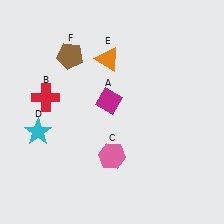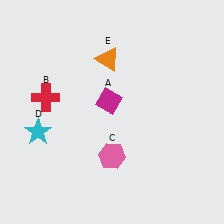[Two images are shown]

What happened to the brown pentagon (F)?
The brown pentagon (F) was removed in Image 2. It was in the top-left area of Image 1.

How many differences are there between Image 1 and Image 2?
There is 1 difference between the two images.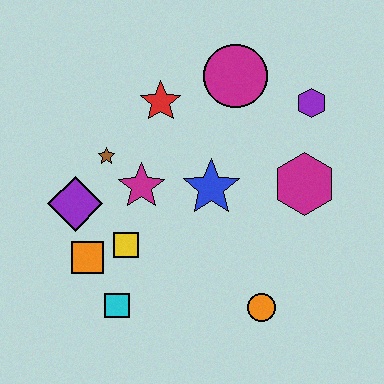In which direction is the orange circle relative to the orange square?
The orange circle is to the right of the orange square.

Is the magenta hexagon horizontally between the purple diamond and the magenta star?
No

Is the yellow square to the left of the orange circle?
Yes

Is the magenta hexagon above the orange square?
Yes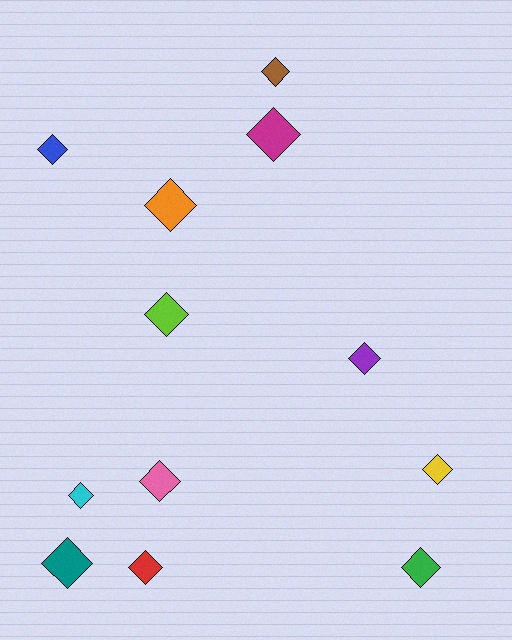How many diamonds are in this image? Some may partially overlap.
There are 12 diamonds.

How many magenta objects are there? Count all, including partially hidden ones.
There is 1 magenta object.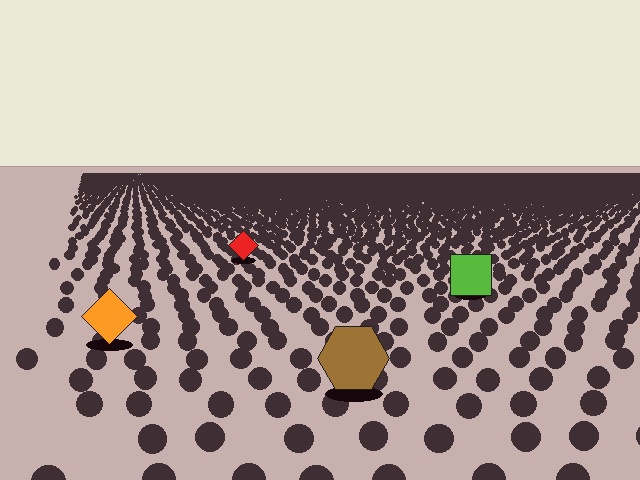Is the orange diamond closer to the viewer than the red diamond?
Yes. The orange diamond is closer — you can tell from the texture gradient: the ground texture is coarser near it.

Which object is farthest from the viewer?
The red diamond is farthest from the viewer. It appears smaller and the ground texture around it is denser.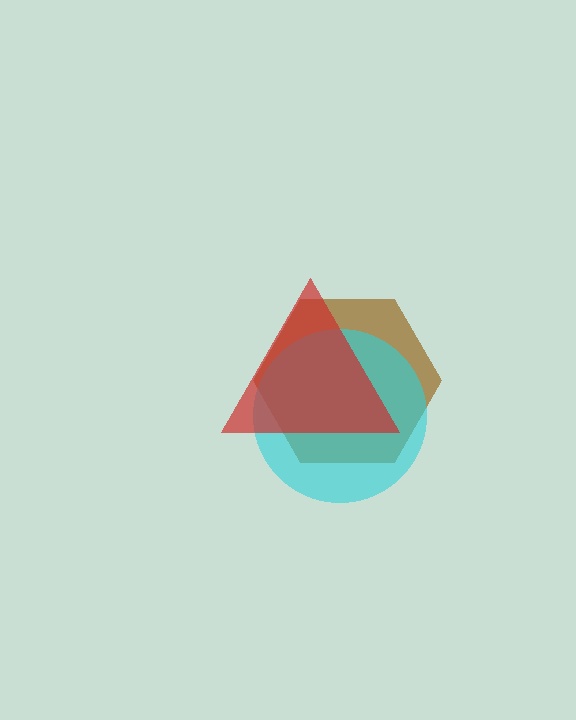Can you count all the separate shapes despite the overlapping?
Yes, there are 3 separate shapes.